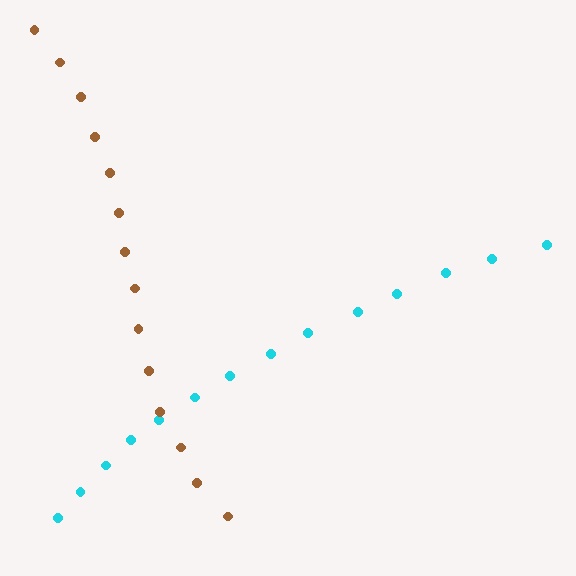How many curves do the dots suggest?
There are 2 distinct paths.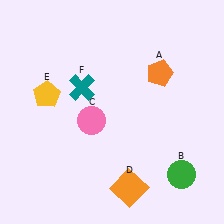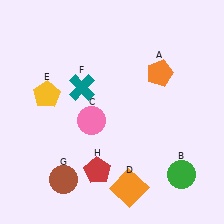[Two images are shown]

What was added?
A brown circle (G), a red pentagon (H) were added in Image 2.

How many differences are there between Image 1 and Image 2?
There are 2 differences between the two images.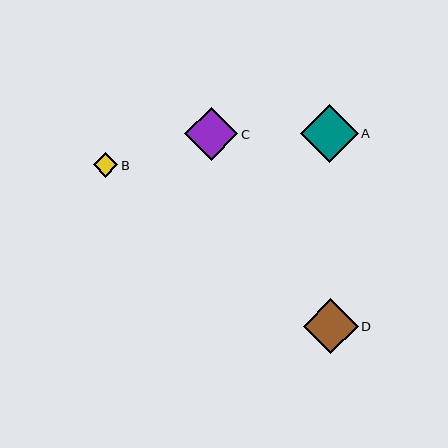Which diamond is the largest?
Diamond A is the largest with a size of approximately 58 pixels.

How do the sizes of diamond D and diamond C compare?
Diamond D and diamond C are approximately the same size.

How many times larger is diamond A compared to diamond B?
Diamond A is approximately 2.3 times the size of diamond B.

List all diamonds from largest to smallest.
From largest to smallest: A, D, C, B.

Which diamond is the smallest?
Diamond B is the smallest with a size of approximately 25 pixels.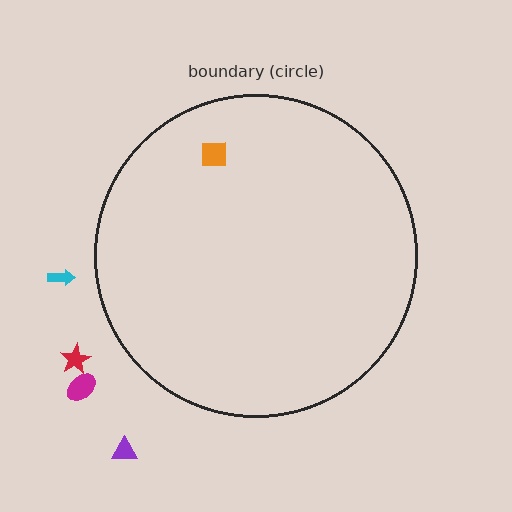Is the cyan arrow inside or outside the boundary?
Outside.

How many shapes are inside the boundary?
1 inside, 4 outside.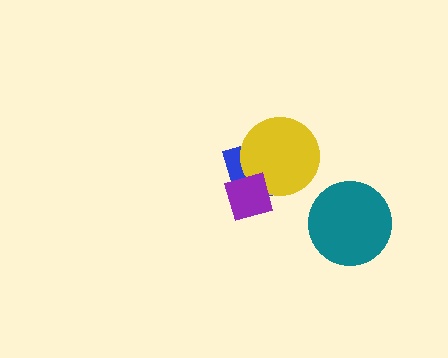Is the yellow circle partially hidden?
Yes, it is partially covered by another shape.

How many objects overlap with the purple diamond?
2 objects overlap with the purple diamond.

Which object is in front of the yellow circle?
The purple diamond is in front of the yellow circle.